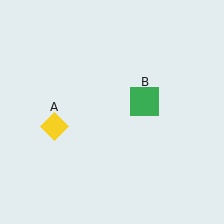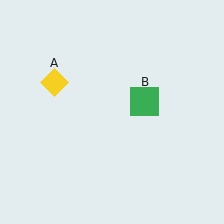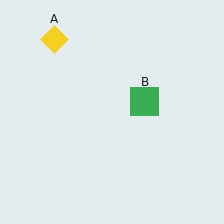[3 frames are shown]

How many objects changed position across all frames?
1 object changed position: yellow diamond (object A).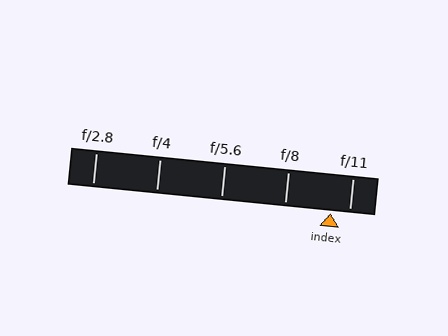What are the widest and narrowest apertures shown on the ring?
The widest aperture shown is f/2.8 and the narrowest is f/11.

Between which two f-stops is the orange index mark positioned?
The index mark is between f/8 and f/11.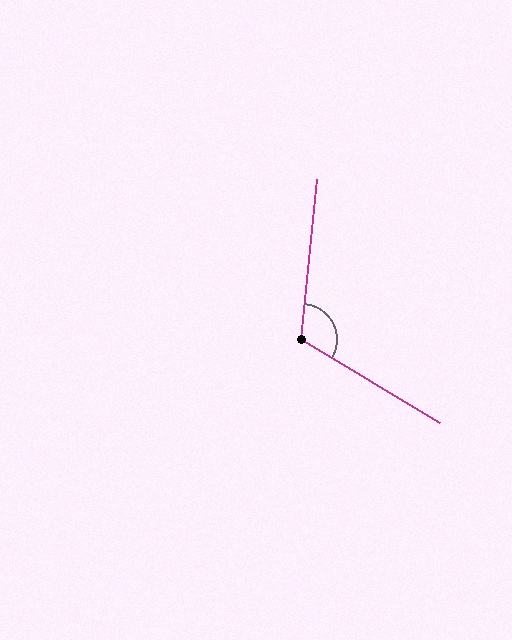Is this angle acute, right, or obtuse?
It is obtuse.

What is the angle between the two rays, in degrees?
Approximately 116 degrees.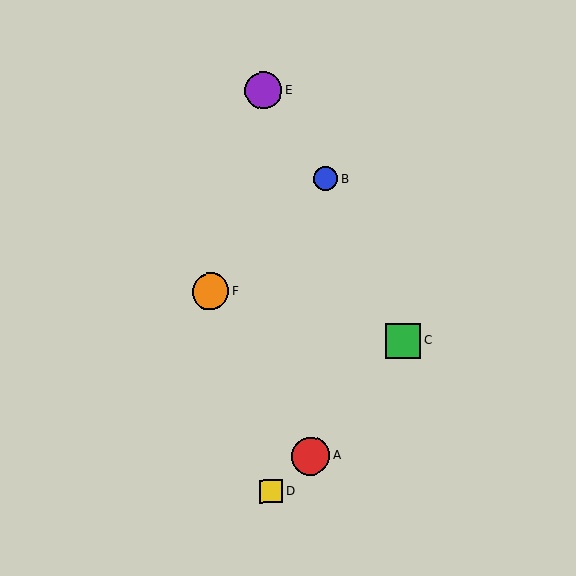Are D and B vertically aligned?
No, D is at x≈271 and B is at x≈325.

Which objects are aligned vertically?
Objects D, E are aligned vertically.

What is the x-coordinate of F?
Object F is at x≈210.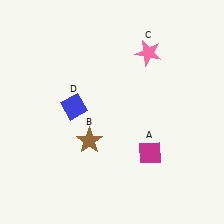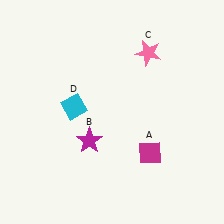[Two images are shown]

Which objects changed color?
B changed from brown to magenta. D changed from blue to cyan.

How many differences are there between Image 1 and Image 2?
There are 2 differences between the two images.